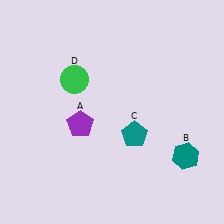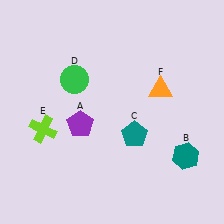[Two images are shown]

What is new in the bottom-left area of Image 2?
A lime cross (E) was added in the bottom-left area of Image 2.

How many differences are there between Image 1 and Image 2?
There are 2 differences between the two images.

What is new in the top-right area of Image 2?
An orange triangle (F) was added in the top-right area of Image 2.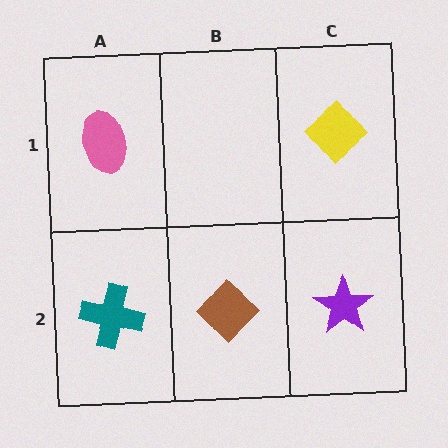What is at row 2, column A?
A teal cross.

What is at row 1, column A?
A pink ellipse.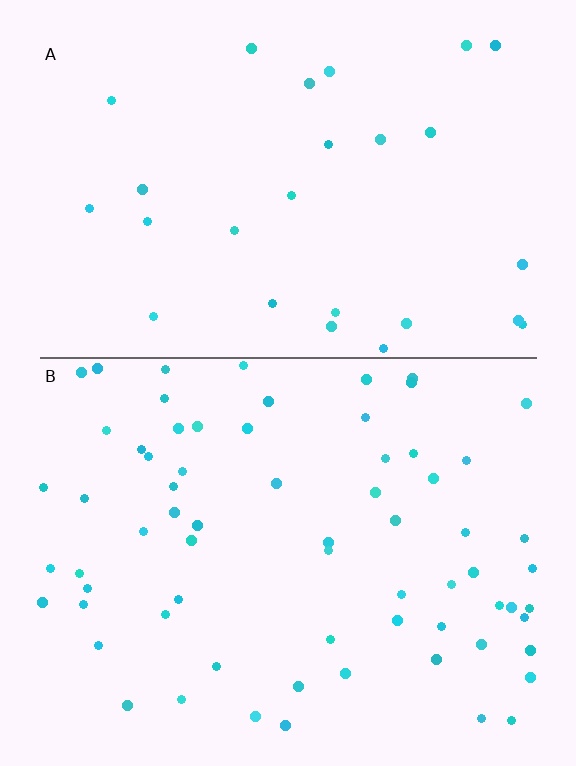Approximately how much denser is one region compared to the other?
Approximately 2.5× — region B over region A.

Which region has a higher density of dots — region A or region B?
B (the bottom).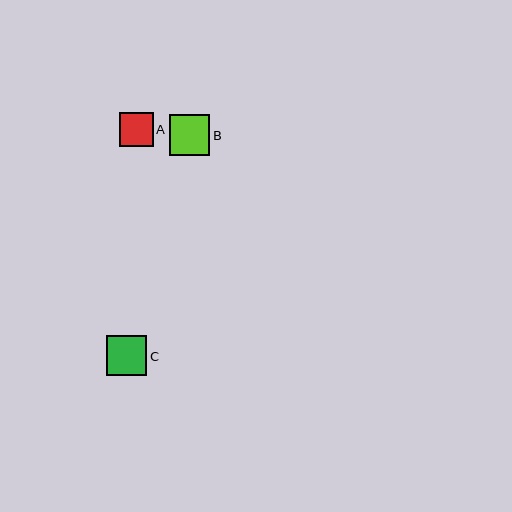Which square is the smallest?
Square A is the smallest with a size of approximately 34 pixels.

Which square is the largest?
Square B is the largest with a size of approximately 41 pixels.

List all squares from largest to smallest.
From largest to smallest: B, C, A.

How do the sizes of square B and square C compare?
Square B and square C are approximately the same size.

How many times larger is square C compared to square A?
Square C is approximately 1.2 times the size of square A.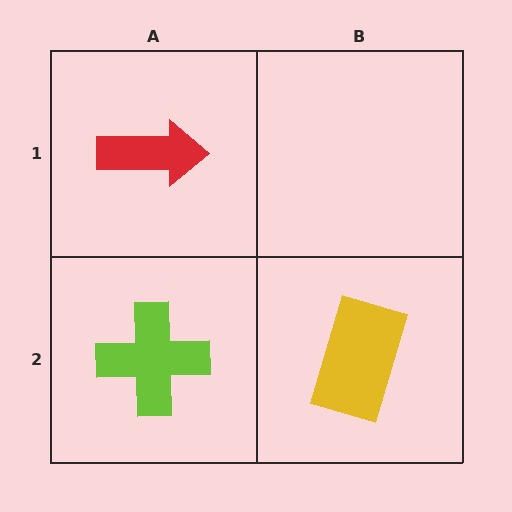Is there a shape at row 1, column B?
No, that cell is empty.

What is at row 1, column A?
A red arrow.